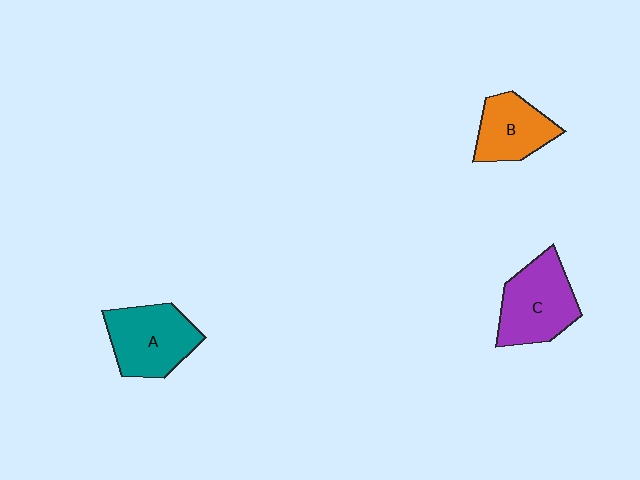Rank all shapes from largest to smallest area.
From largest to smallest: C (purple), A (teal), B (orange).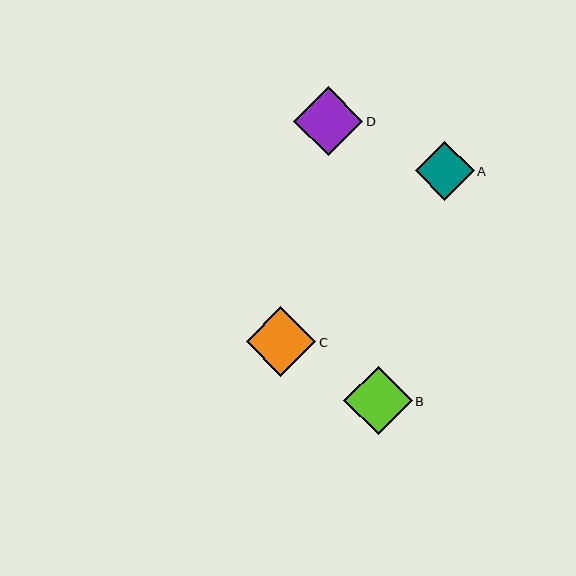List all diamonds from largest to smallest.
From largest to smallest: C, D, B, A.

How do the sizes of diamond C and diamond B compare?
Diamond C and diamond B are approximately the same size.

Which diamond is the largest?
Diamond C is the largest with a size of approximately 70 pixels.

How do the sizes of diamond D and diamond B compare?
Diamond D and diamond B are approximately the same size.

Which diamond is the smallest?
Diamond A is the smallest with a size of approximately 59 pixels.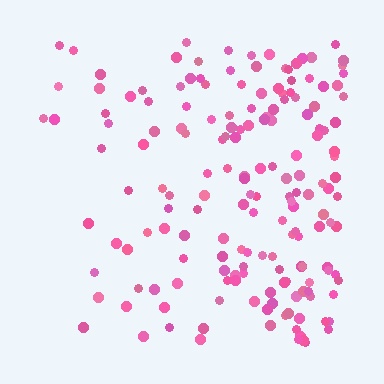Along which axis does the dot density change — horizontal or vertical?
Horizontal.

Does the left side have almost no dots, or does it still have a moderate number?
Still a moderate number, just noticeably fewer than the right.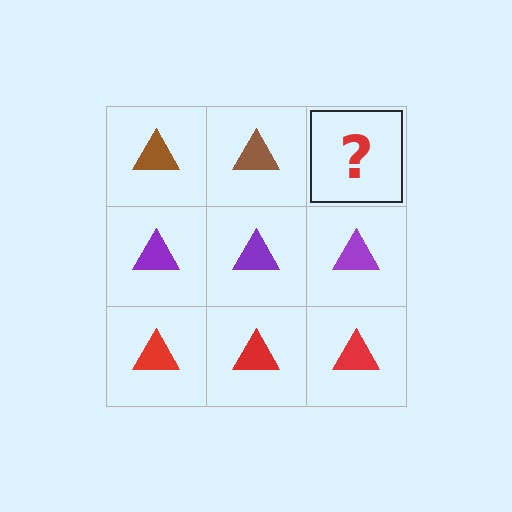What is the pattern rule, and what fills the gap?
The rule is that each row has a consistent color. The gap should be filled with a brown triangle.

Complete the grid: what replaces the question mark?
The question mark should be replaced with a brown triangle.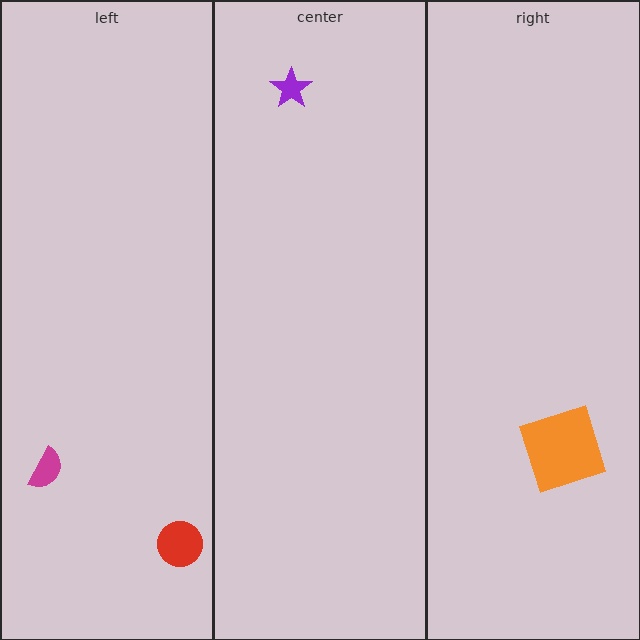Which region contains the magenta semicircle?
The left region.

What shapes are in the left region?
The magenta semicircle, the red circle.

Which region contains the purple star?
The center region.